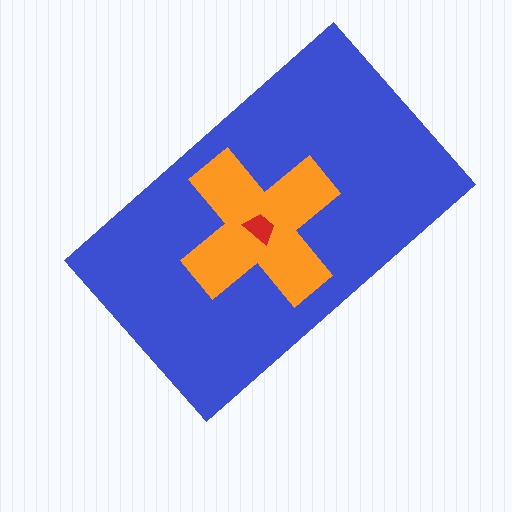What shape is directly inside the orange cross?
The red trapezoid.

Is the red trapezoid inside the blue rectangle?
Yes.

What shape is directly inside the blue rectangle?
The orange cross.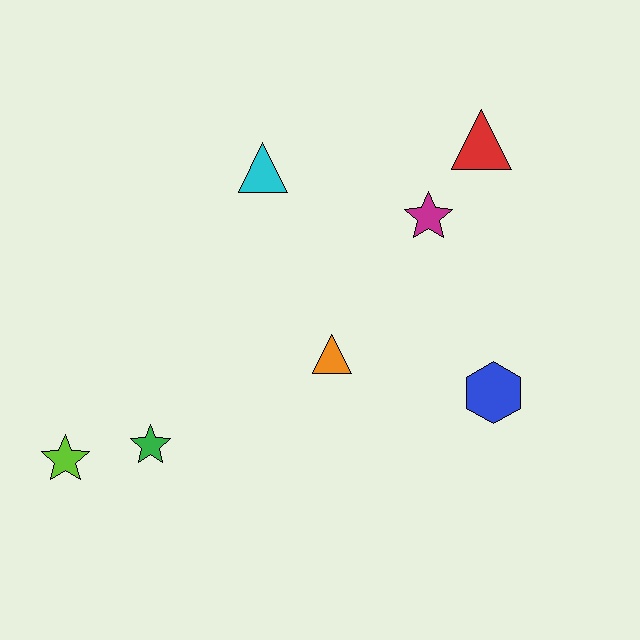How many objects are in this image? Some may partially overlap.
There are 7 objects.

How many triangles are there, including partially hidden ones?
There are 3 triangles.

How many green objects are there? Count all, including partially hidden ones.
There is 1 green object.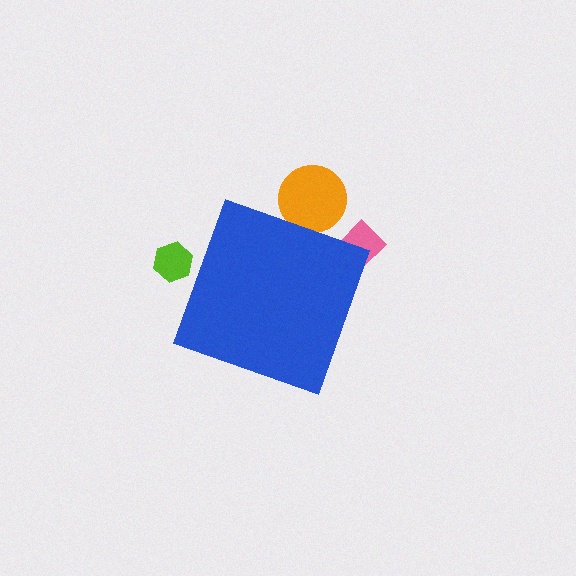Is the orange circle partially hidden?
Yes, the orange circle is partially hidden behind the blue diamond.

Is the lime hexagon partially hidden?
Yes, the lime hexagon is partially hidden behind the blue diamond.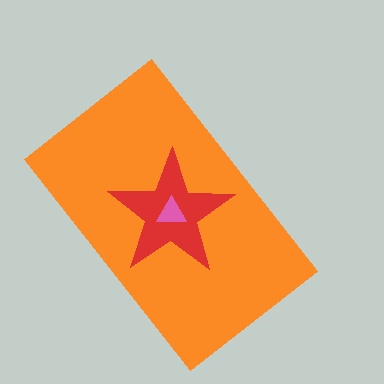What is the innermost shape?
The pink triangle.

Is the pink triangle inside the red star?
Yes.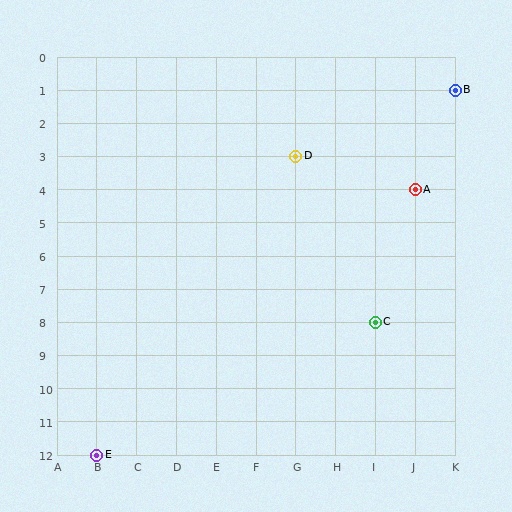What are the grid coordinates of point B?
Point B is at grid coordinates (K, 1).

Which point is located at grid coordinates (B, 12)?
Point E is at (B, 12).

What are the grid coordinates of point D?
Point D is at grid coordinates (G, 3).